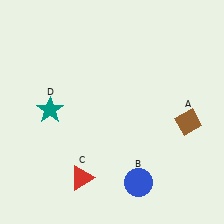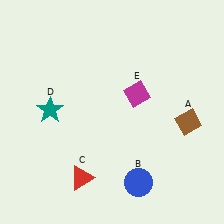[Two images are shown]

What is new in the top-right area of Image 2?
A magenta diamond (E) was added in the top-right area of Image 2.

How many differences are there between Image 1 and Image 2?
There is 1 difference between the two images.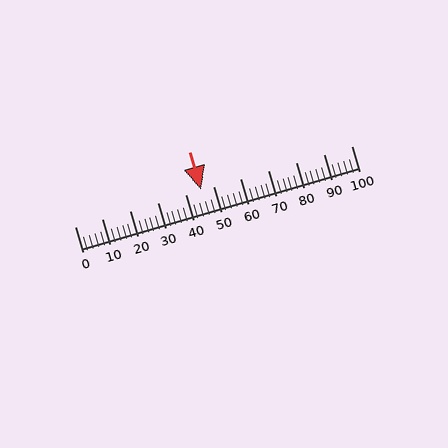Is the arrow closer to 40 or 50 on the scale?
The arrow is closer to 50.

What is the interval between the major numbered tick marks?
The major tick marks are spaced 10 units apart.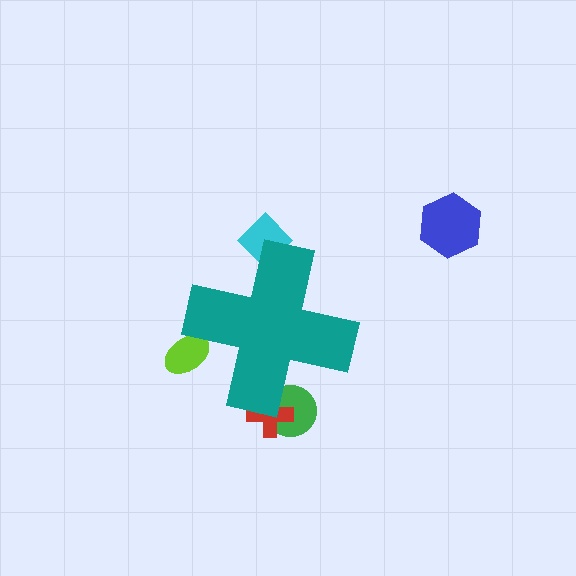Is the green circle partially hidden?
Yes, the green circle is partially hidden behind the teal cross.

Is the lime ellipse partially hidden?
Yes, the lime ellipse is partially hidden behind the teal cross.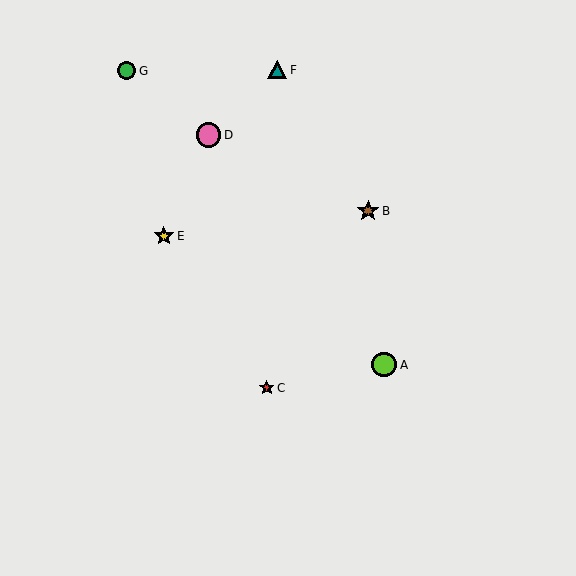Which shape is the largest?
The lime circle (labeled A) is the largest.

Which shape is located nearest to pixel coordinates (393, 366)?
The lime circle (labeled A) at (384, 365) is nearest to that location.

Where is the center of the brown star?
The center of the brown star is at (368, 211).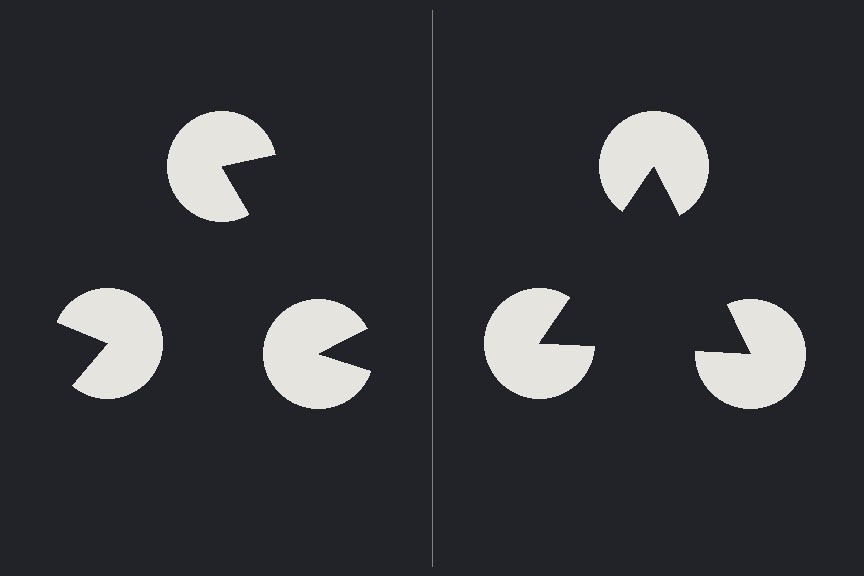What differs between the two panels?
The pac-man discs are positioned identically on both sides; only the wedge orientations differ. On the right they align to a triangle; on the left they are misaligned.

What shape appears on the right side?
An illusory triangle.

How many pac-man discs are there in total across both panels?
6 — 3 on each side.